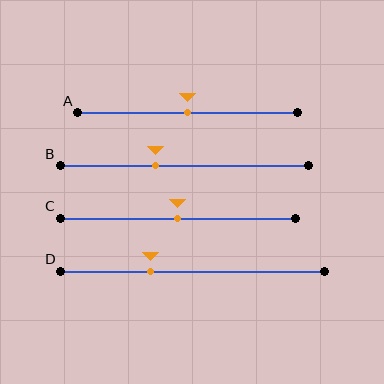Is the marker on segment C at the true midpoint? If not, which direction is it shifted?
Yes, the marker on segment C is at the true midpoint.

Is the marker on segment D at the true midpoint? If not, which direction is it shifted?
No, the marker on segment D is shifted to the left by about 16% of the segment length.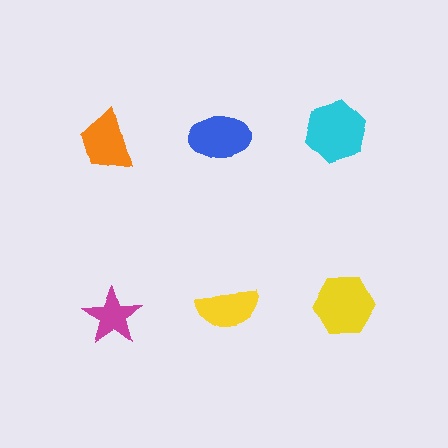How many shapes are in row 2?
3 shapes.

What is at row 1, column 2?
A blue ellipse.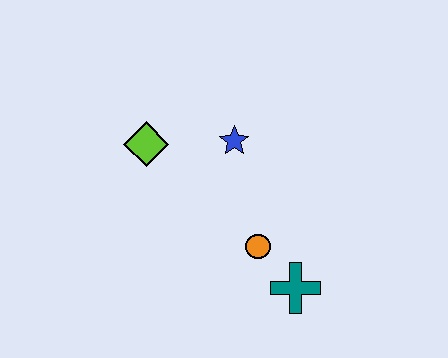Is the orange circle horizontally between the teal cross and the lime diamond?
Yes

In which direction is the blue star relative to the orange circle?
The blue star is above the orange circle.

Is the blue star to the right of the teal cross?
No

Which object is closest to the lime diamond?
The blue star is closest to the lime diamond.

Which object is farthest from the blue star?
The teal cross is farthest from the blue star.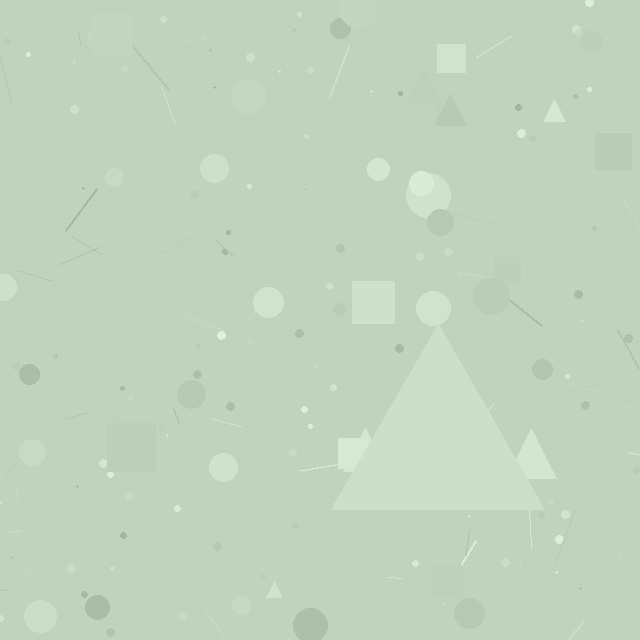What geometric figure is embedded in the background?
A triangle is embedded in the background.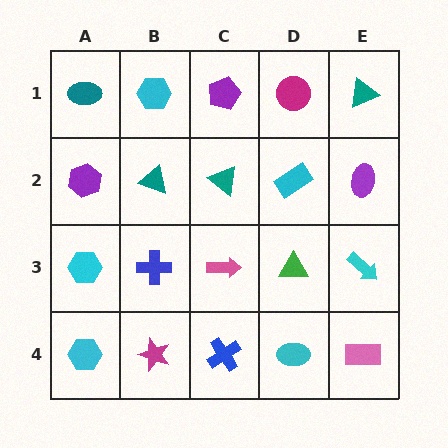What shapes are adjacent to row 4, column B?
A blue cross (row 3, column B), a cyan hexagon (row 4, column A), a blue cross (row 4, column C).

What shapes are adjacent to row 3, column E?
A purple ellipse (row 2, column E), a pink rectangle (row 4, column E), a green triangle (row 3, column D).